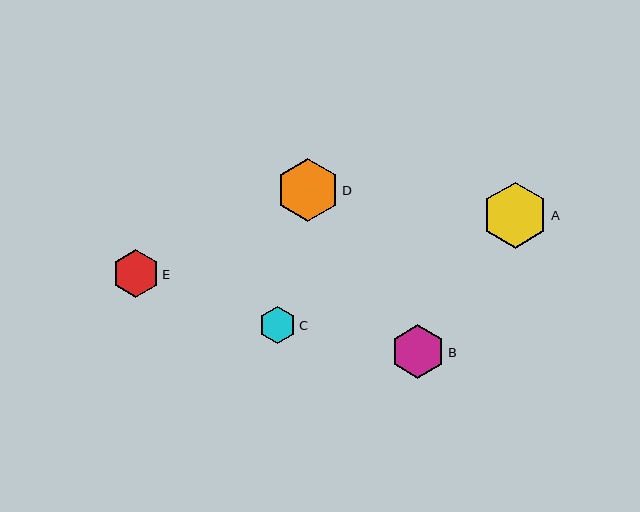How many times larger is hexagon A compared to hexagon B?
Hexagon A is approximately 1.2 times the size of hexagon B.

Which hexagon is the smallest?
Hexagon C is the smallest with a size of approximately 37 pixels.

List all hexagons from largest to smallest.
From largest to smallest: A, D, B, E, C.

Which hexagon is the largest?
Hexagon A is the largest with a size of approximately 66 pixels.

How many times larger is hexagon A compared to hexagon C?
Hexagon A is approximately 1.8 times the size of hexagon C.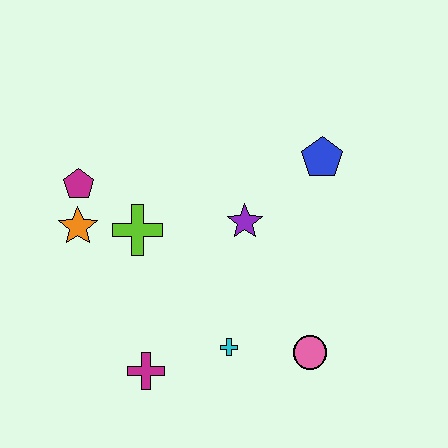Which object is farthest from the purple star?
The magenta cross is farthest from the purple star.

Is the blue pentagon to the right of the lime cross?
Yes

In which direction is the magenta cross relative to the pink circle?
The magenta cross is to the left of the pink circle.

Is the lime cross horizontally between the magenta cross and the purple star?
No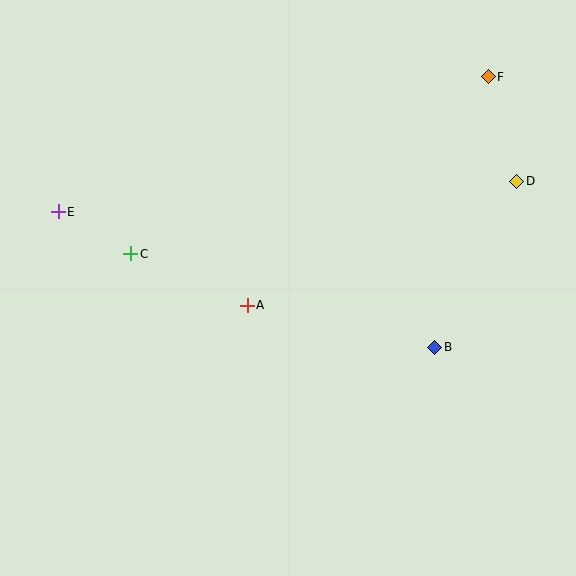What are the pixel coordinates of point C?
Point C is at (131, 254).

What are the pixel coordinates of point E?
Point E is at (58, 212).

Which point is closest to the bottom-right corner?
Point B is closest to the bottom-right corner.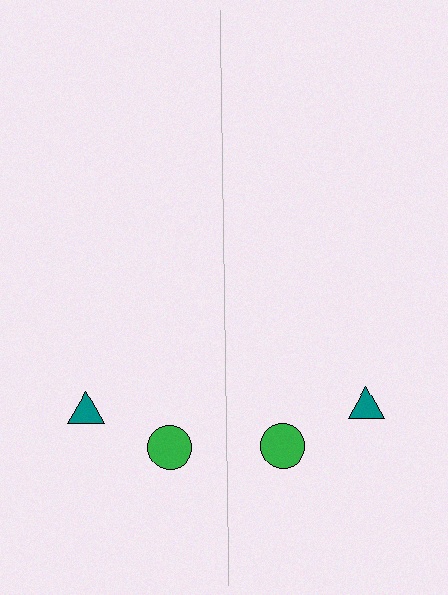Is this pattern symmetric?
Yes, this pattern has bilateral (reflection) symmetry.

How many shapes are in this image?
There are 4 shapes in this image.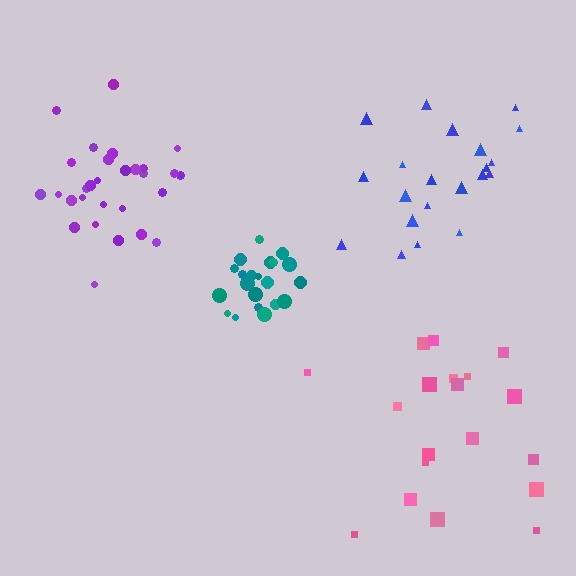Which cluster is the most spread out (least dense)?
Pink.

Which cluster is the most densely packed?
Teal.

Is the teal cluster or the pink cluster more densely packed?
Teal.